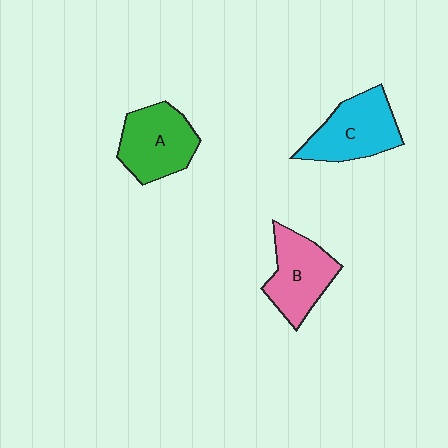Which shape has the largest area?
Shape C (cyan).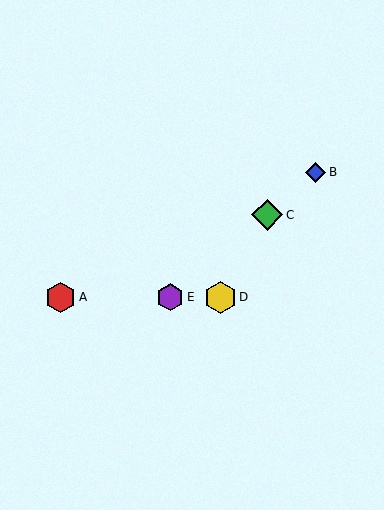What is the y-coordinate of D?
Object D is at y≈297.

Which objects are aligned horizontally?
Objects A, D, E are aligned horizontally.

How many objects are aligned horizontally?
3 objects (A, D, E) are aligned horizontally.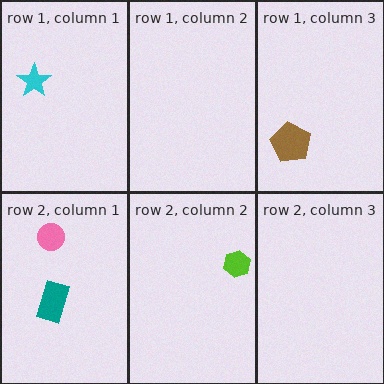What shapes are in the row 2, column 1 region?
The teal rectangle, the pink circle.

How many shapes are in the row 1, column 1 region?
1.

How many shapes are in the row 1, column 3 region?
1.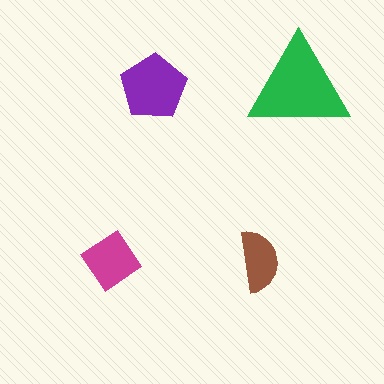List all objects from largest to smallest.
The green triangle, the purple pentagon, the magenta diamond, the brown semicircle.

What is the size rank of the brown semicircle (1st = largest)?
4th.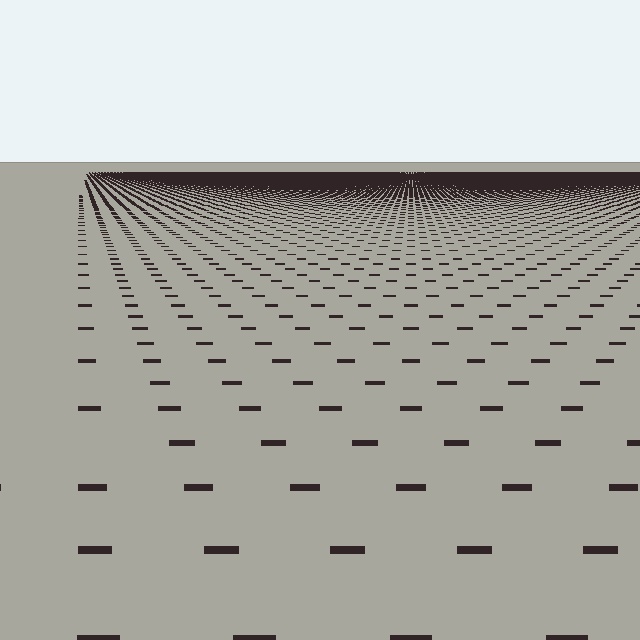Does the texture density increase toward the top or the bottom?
Density increases toward the top.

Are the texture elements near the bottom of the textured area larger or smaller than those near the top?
Larger. Near the bottom, elements are closer to the viewer and appear at a bigger on-screen size.